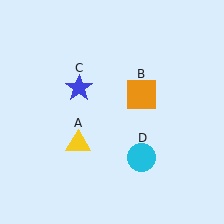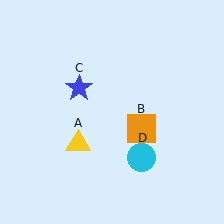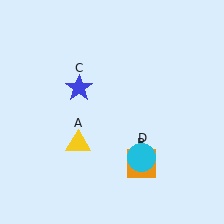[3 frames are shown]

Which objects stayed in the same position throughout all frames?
Yellow triangle (object A) and blue star (object C) and cyan circle (object D) remained stationary.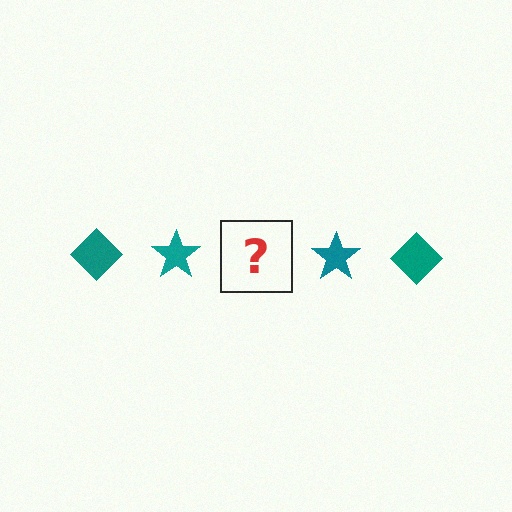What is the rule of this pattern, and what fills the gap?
The rule is that the pattern cycles through diamond, star shapes in teal. The gap should be filled with a teal diamond.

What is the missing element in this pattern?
The missing element is a teal diamond.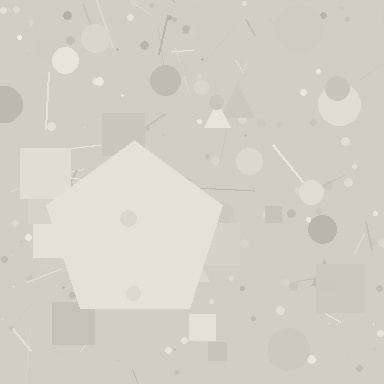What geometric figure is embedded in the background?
A pentagon is embedded in the background.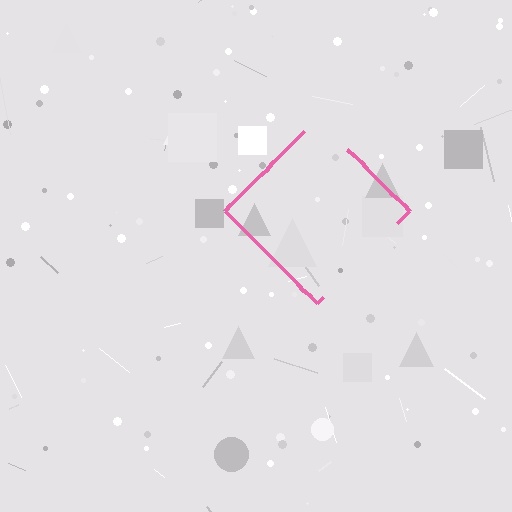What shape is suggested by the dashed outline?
The dashed outline suggests a diamond.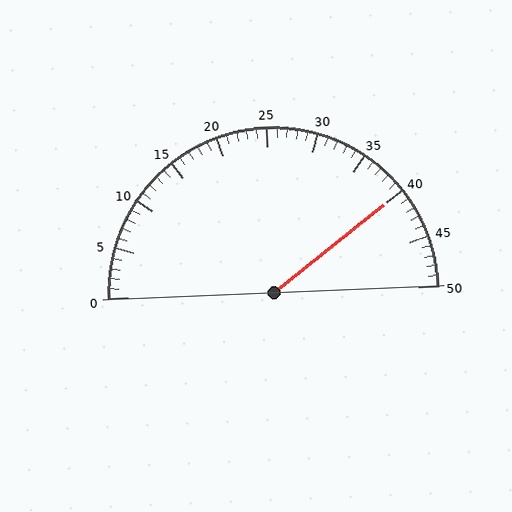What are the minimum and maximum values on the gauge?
The gauge ranges from 0 to 50.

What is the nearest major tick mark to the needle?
The nearest major tick mark is 40.